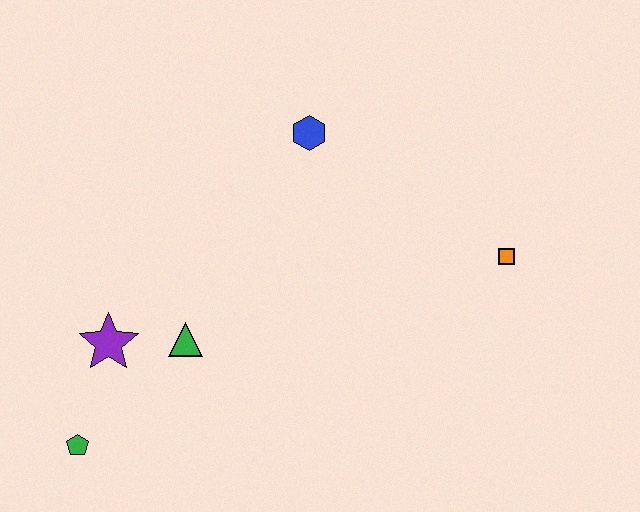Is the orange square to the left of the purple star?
No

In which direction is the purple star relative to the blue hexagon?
The purple star is below the blue hexagon.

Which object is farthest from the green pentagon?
The orange square is farthest from the green pentagon.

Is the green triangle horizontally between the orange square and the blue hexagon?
No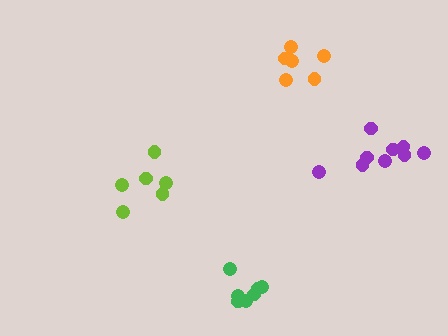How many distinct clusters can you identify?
There are 4 distinct clusters.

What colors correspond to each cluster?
The clusters are colored: lime, purple, orange, green.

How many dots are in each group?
Group 1: 6 dots, Group 2: 9 dots, Group 3: 6 dots, Group 4: 7 dots (28 total).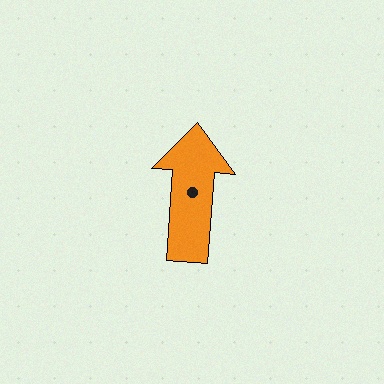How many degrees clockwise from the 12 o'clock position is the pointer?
Approximately 4 degrees.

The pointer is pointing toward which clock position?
Roughly 12 o'clock.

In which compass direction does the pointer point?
North.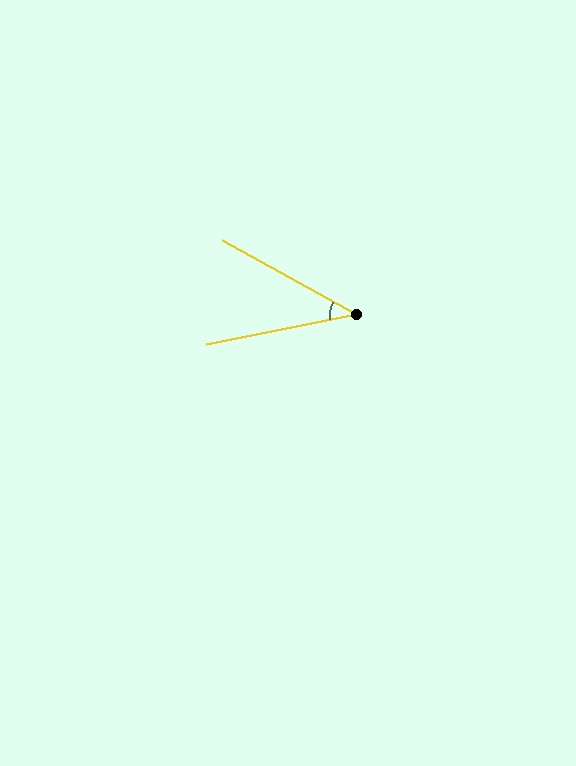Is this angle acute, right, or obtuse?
It is acute.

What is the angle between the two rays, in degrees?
Approximately 40 degrees.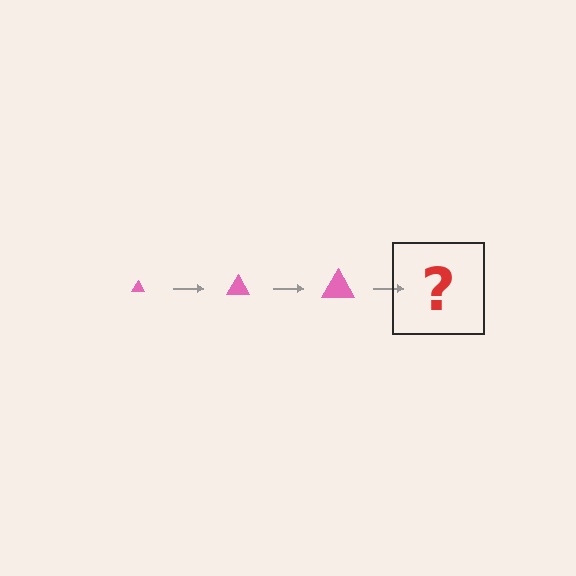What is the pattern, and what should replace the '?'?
The pattern is that the triangle gets progressively larger each step. The '?' should be a pink triangle, larger than the previous one.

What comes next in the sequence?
The next element should be a pink triangle, larger than the previous one.